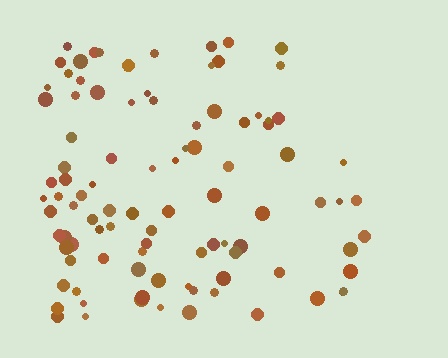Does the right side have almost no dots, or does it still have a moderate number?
Still a moderate number, just noticeably fewer than the left.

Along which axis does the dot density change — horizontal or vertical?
Horizontal.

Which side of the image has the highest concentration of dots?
The left.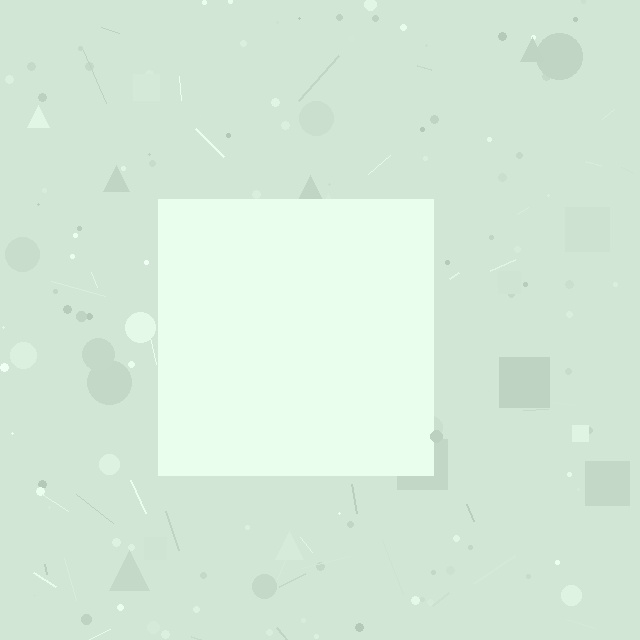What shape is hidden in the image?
A square is hidden in the image.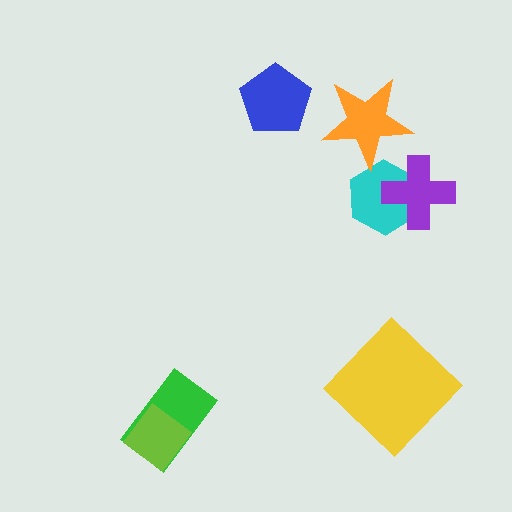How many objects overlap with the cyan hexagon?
2 objects overlap with the cyan hexagon.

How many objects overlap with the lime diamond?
1 object overlaps with the lime diamond.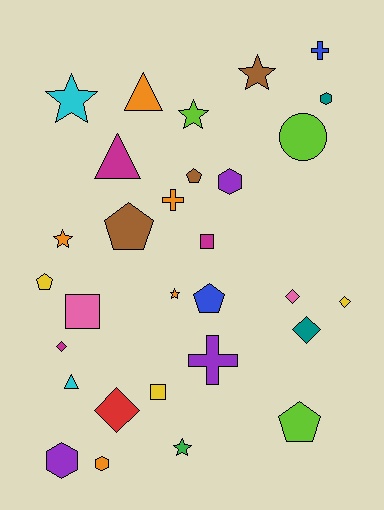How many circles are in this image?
There is 1 circle.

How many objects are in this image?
There are 30 objects.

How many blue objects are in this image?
There are 2 blue objects.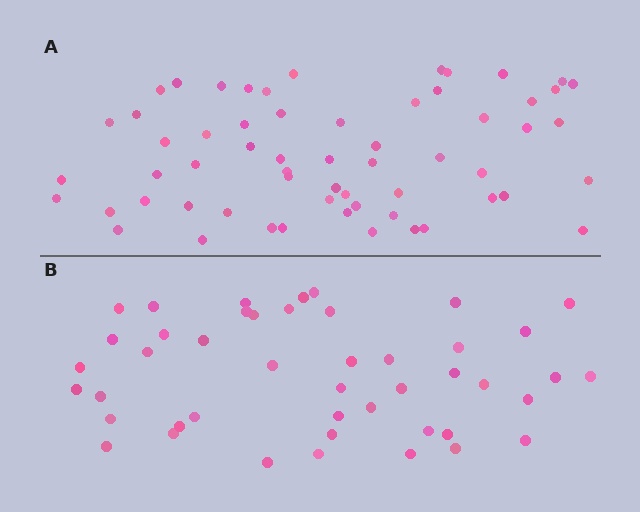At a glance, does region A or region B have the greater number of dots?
Region A (the top region) has more dots.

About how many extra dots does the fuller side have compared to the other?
Region A has approximately 15 more dots than region B.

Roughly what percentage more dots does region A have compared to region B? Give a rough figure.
About 35% more.